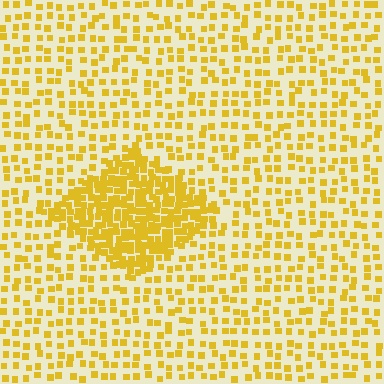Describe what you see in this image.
The image contains small yellow elements arranged at two different densities. A diamond-shaped region is visible where the elements are more densely packed than the surrounding area.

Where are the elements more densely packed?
The elements are more densely packed inside the diamond boundary.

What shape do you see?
I see a diamond.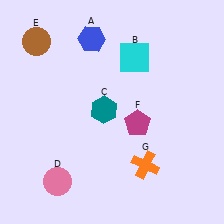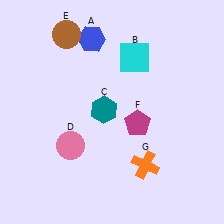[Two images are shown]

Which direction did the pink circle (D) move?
The pink circle (D) moved up.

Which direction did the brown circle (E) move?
The brown circle (E) moved right.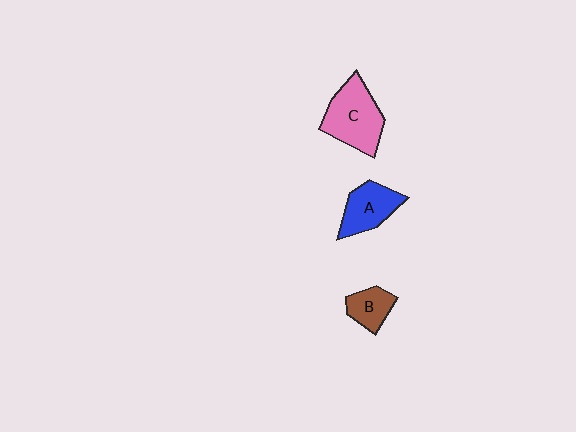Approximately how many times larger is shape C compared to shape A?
Approximately 1.4 times.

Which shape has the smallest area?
Shape B (brown).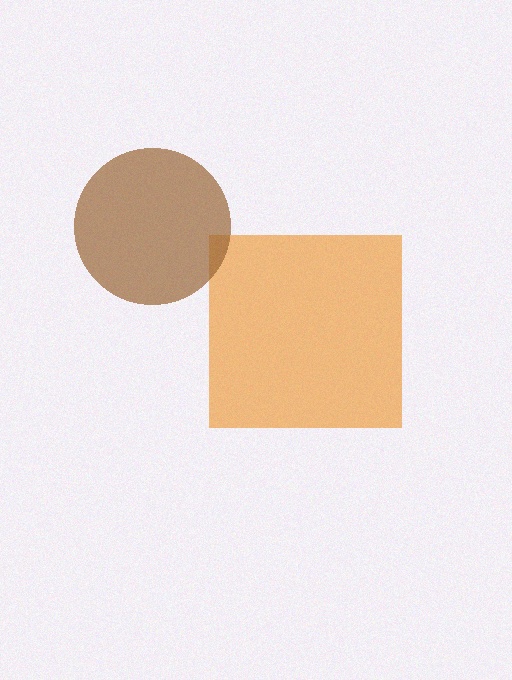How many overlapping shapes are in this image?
There are 2 overlapping shapes in the image.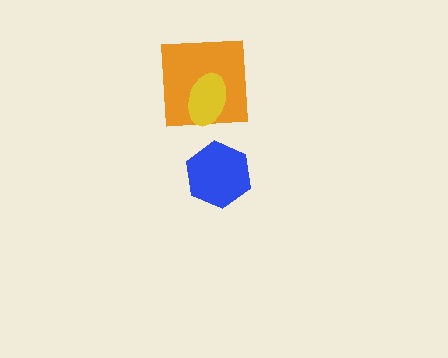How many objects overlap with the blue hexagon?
0 objects overlap with the blue hexagon.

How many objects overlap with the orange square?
1 object overlaps with the orange square.